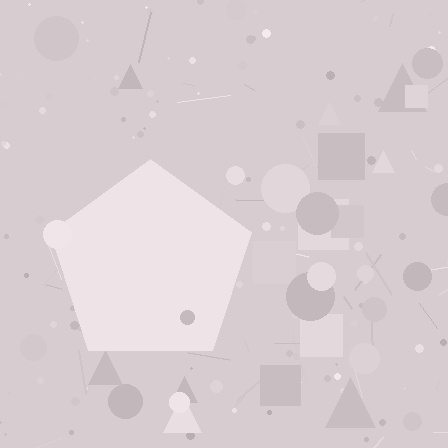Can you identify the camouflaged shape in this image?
The camouflaged shape is a pentagon.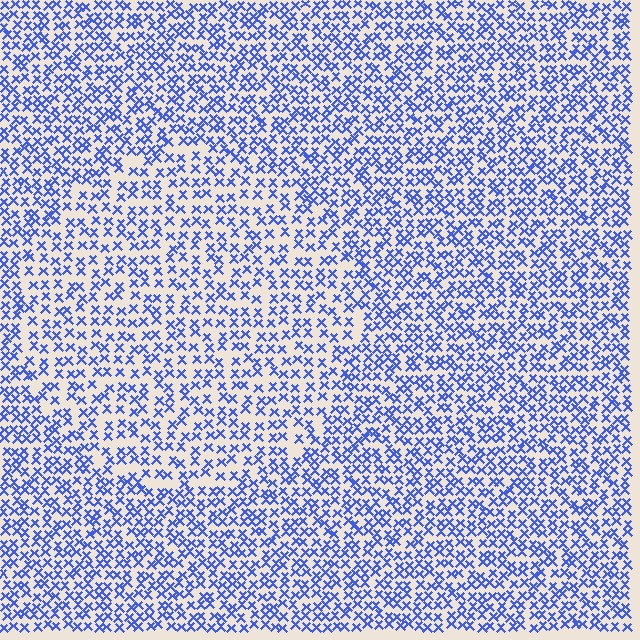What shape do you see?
I see a circle.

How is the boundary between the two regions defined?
The boundary is defined by a change in element density (approximately 1.5x ratio). All elements are the same color, size, and shape.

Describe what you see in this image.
The image contains small blue elements arranged at two different densities. A circle-shaped region is visible where the elements are less densely packed than the surrounding area.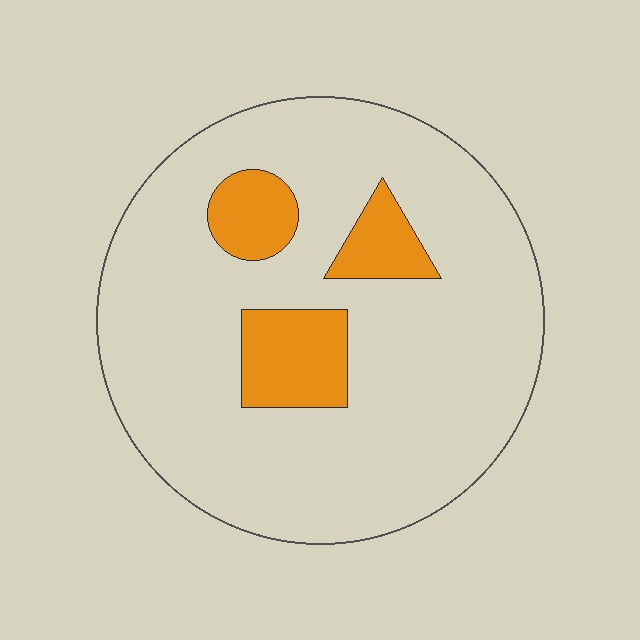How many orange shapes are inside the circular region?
3.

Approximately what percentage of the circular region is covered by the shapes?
Approximately 15%.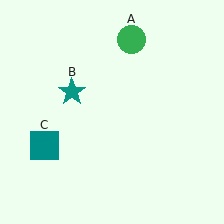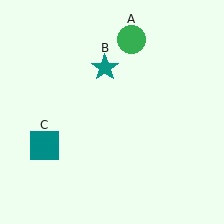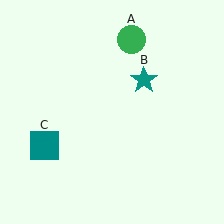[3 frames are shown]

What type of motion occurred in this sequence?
The teal star (object B) rotated clockwise around the center of the scene.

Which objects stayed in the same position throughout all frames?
Green circle (object A) and teal square (object C) remained stationary.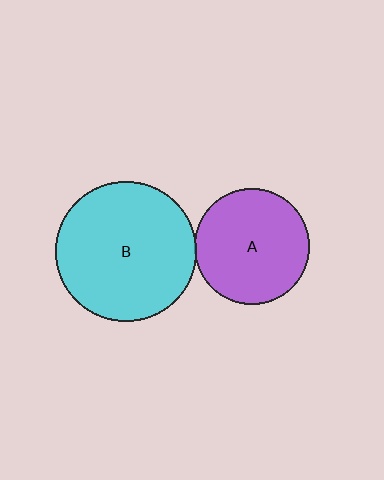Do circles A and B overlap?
Yes.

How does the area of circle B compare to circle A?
Approximately 1.5 times.